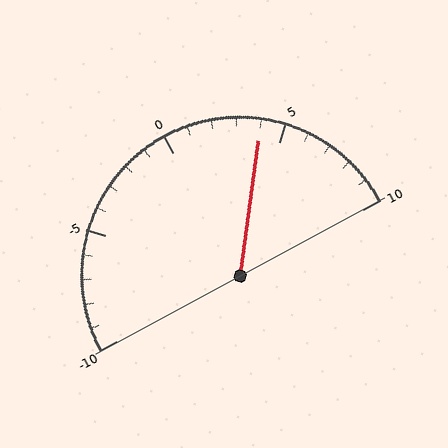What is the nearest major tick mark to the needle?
The nearest major tick mark is 5.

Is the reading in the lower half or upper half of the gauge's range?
The reading is in the upper half of the range (-10 to 10).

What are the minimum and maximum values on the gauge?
The gauge ranges from -10 to 10.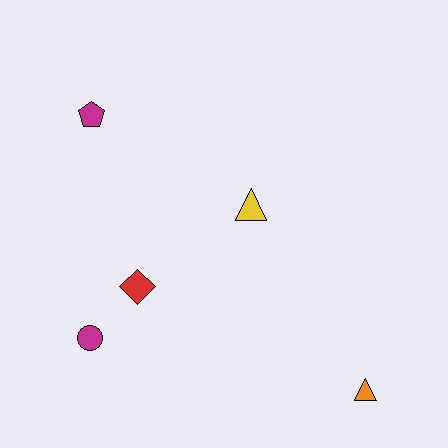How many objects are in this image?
There are 5 objects.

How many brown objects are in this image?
There are no brown objects.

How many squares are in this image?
There are no squares.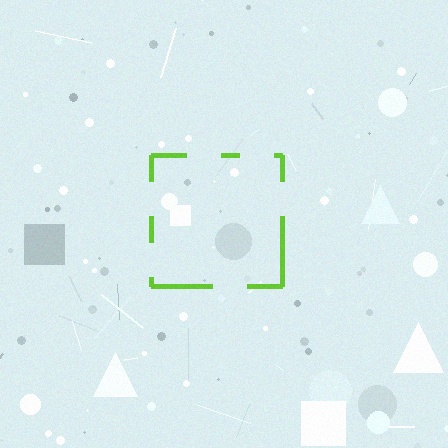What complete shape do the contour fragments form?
The contour fragments form a square.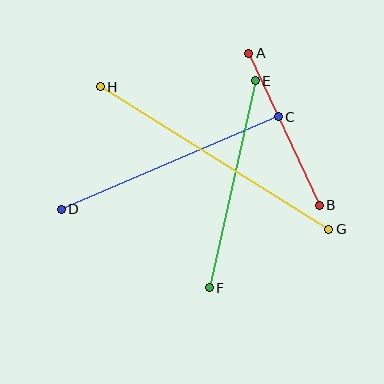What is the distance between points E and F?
The distance is approximately 212 pixels.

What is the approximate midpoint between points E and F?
The midpoint is at approximately (232, 184) pixels.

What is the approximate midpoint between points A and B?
The midpoint is at approximately (284, 129) pixels.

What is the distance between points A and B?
The distance is approximately 167 pixels.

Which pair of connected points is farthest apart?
Points G and H are farthest apart.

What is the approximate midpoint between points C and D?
The midpoint is at approximately (170, 163) pixels.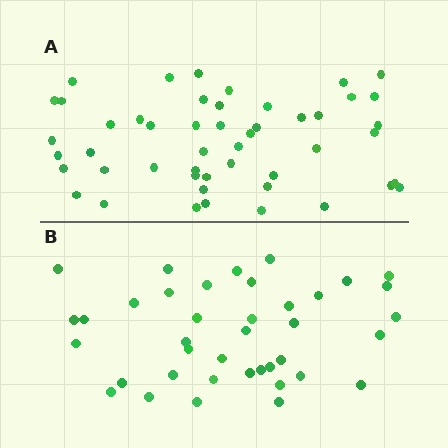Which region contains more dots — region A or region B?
Region A (the top region) has more dots.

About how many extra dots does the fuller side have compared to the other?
Region A has roughly 10 or so more dots than region B.